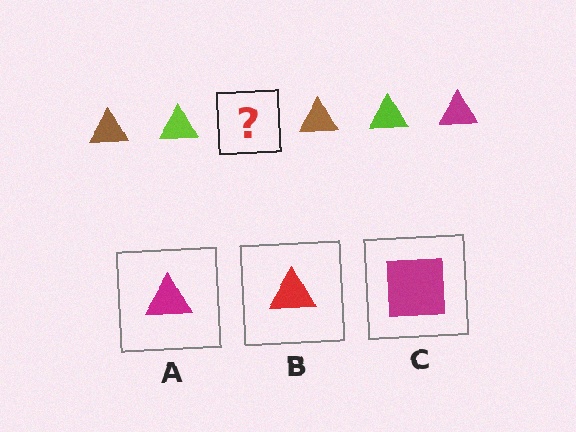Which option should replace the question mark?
Option A.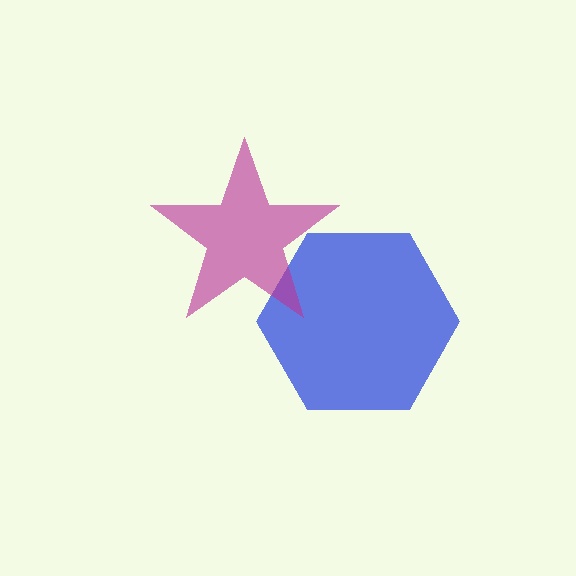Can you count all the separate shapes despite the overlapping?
Yes, there are 2 separate shapes.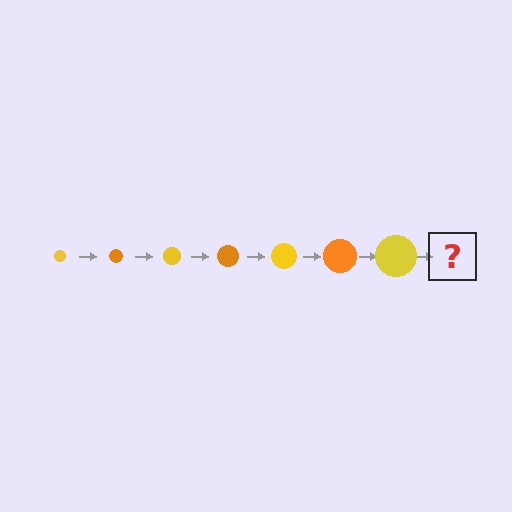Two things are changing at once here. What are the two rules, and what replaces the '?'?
The two rules are that the circle grows larger each step and the color cycles through yellow and orange. The '?' should be an orange circle, larger than the previous one.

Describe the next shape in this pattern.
It should be an orange circle, larger than the previous one.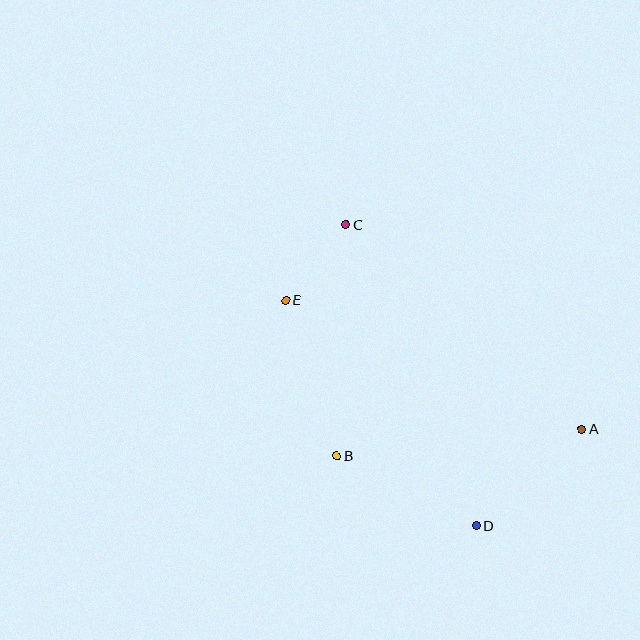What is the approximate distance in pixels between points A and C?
The distance between A and C is approximately 312 pixels.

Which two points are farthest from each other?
Points C and D are farthest from each other.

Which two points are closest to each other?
Points C and E are closest to each other.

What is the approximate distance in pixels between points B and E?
The distance between B and E is approximately 164 pixels.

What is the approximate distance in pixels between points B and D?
The distance between B and D is approximately 156 pixels.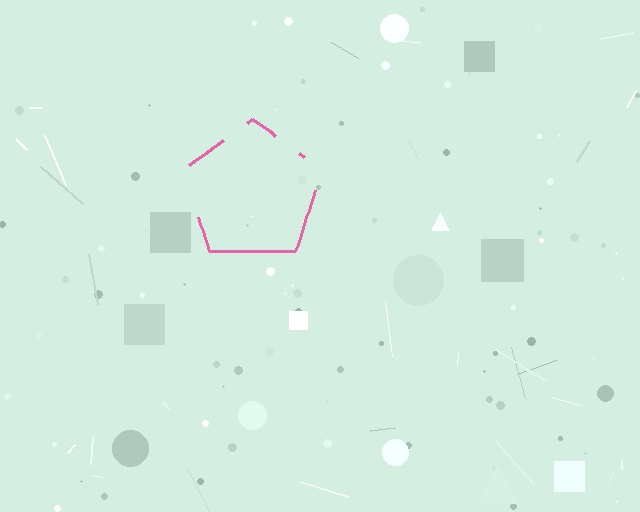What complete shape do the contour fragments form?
The contour fragments form a pentagon.